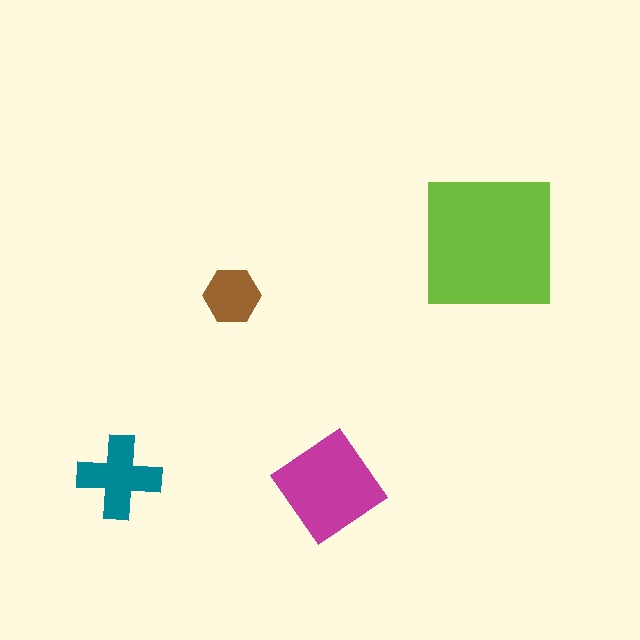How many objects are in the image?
There are 4 objects in the image.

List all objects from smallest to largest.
The brown hexagon, the teal cross, the magenta diamond, the lime square.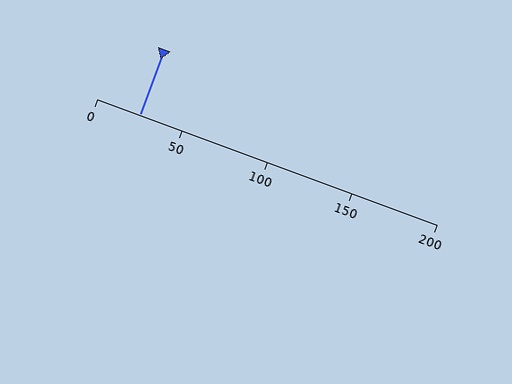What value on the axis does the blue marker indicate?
The marker indicates approximately 25.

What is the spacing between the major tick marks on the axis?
The major ticks are spaced 50 apart.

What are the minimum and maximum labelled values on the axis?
The axis runs from 0 to 200.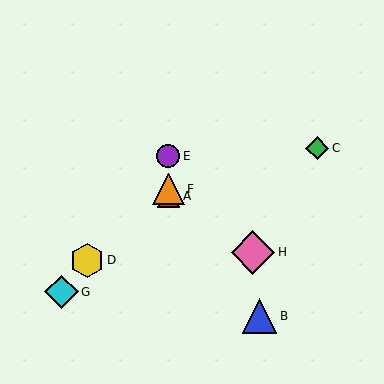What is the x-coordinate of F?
Object F is at x≈168.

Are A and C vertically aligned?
No, A is at x≈168 and C is at x≈317.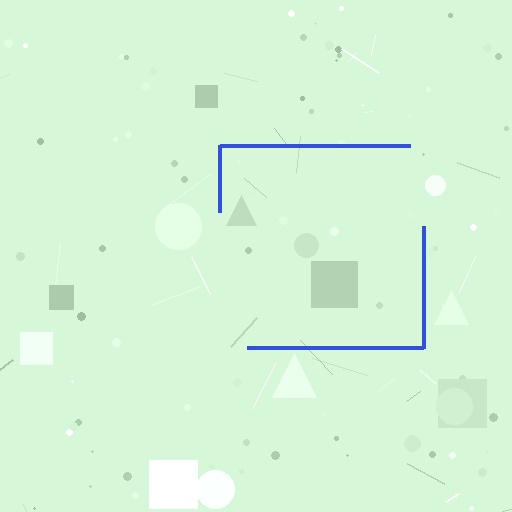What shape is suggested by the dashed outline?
The dashed outline suggests a square.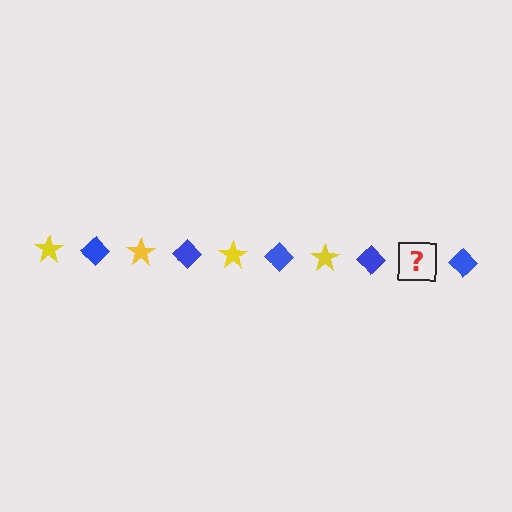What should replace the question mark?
The question mark should be replaced with a yellow star.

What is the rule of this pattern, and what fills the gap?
The rule is that the pattern alternates between yellow star and blue diamond. The gap should be filled with a yellow star.